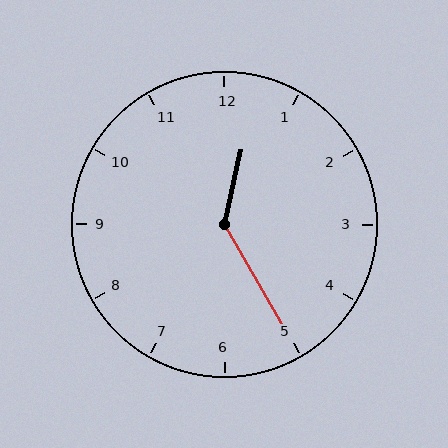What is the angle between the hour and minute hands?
Approximately 138 degrees.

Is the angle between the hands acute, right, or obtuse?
It is obtuse.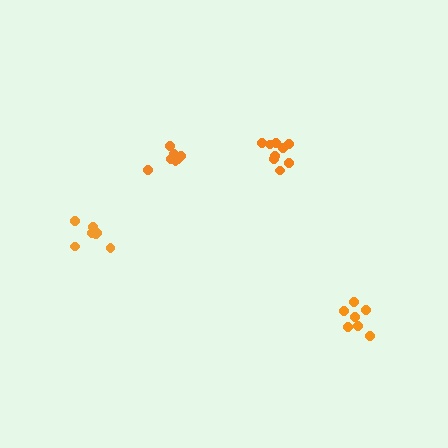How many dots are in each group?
Group 1: 7 dots, Group 2: 7 dots, Group 3: 10 dots, Group 4: 7 dots (31 total).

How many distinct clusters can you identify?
There are 4 distinct clusters.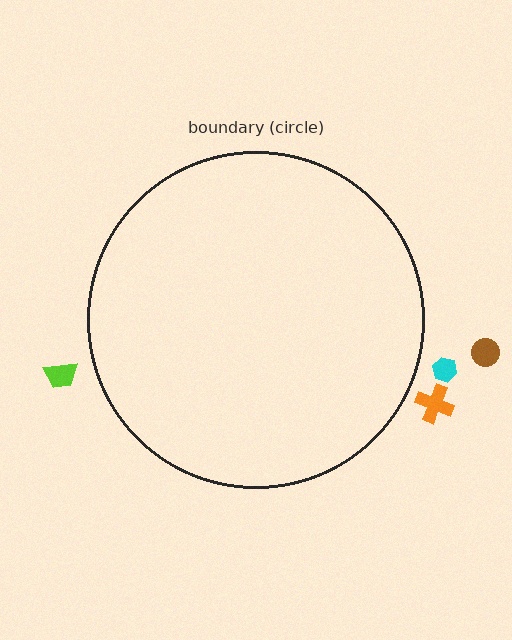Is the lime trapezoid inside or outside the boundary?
Outside.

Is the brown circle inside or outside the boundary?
Outside.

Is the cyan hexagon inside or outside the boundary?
Outside.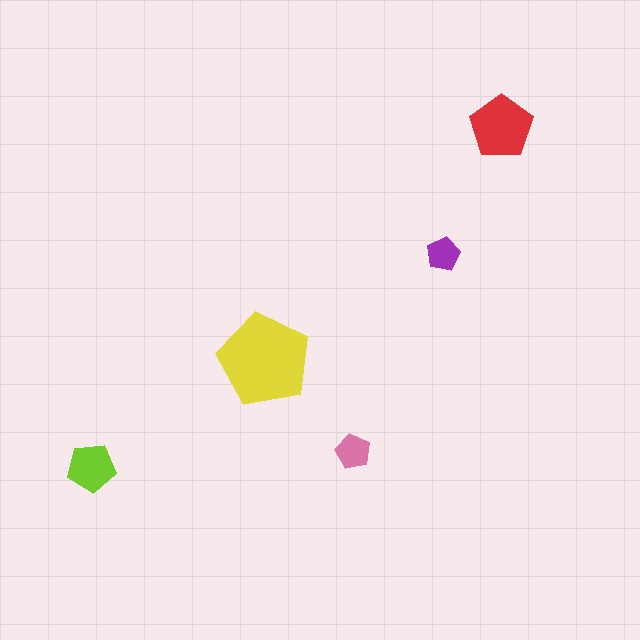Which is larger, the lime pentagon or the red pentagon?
The red one.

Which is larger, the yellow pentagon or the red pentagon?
The yellow one.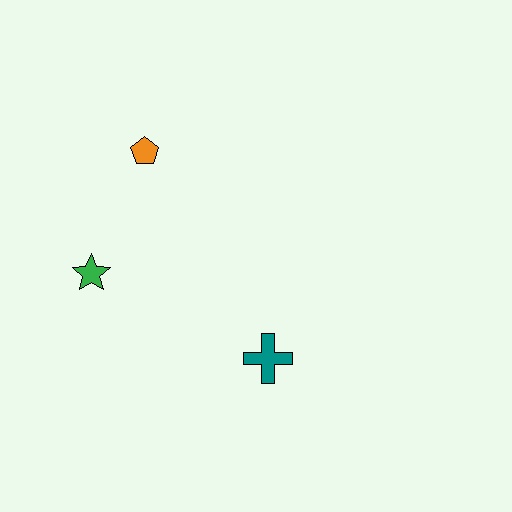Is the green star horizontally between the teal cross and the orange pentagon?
No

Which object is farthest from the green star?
The teal cross is farthest from the green star.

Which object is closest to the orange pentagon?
The green star is closest to the orange pentagon.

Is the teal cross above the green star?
No